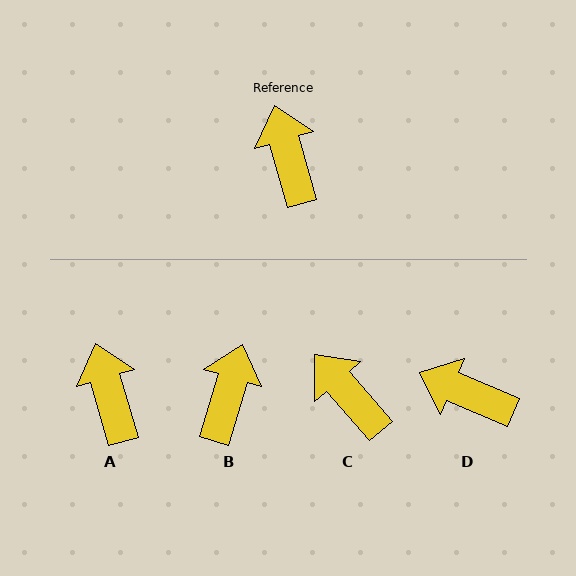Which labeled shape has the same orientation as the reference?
A.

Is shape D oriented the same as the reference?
No, it is off by about 51 degrees.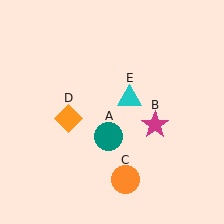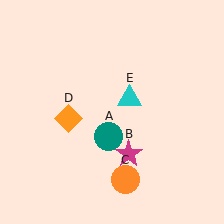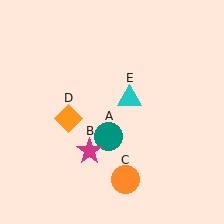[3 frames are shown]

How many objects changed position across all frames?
1 object changed position: magenta star (object B).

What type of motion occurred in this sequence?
The magenta star (object B) rotated clockwise around the center of the scene.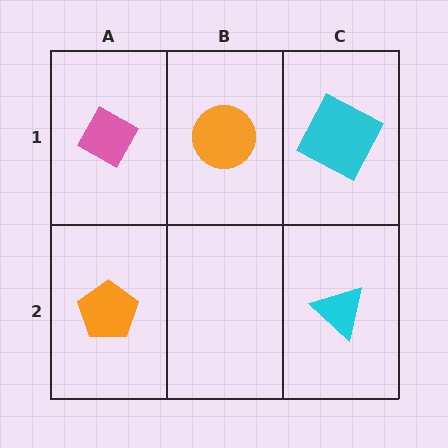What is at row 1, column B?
An orange circle.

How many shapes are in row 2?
2 shapes.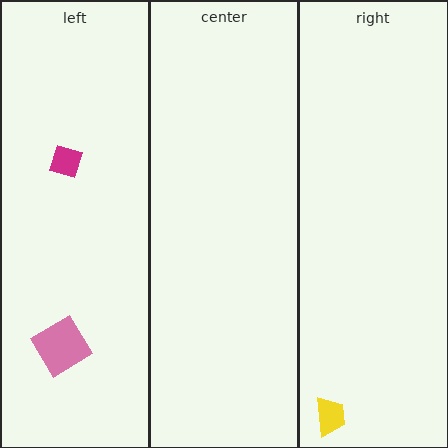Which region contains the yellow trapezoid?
The right region.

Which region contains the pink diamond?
The left region.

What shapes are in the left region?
The pink diamond, the magenta diamond.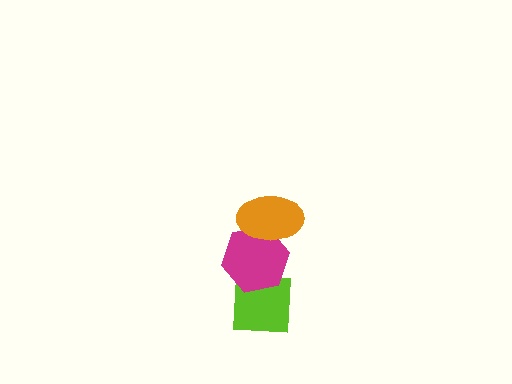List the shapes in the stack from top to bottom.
From top to bottom: the orange ellipse, the magenta hexagon, the lime square.